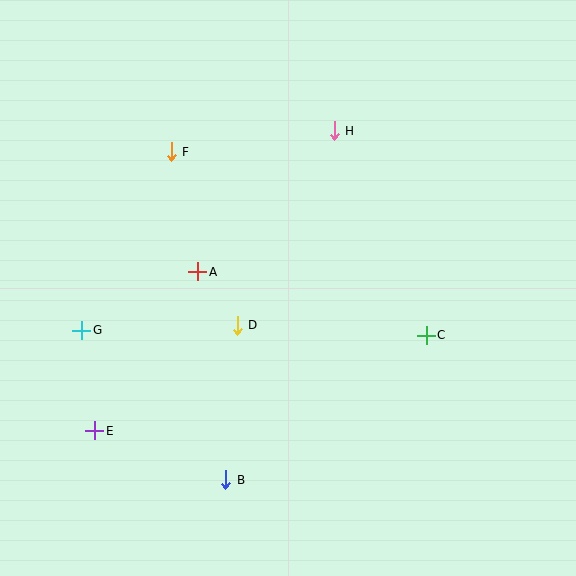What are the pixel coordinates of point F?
Point F is at (171, 152).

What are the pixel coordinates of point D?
Point D is at (237, 325).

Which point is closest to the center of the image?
Point D at (237, 325) is closest to the center.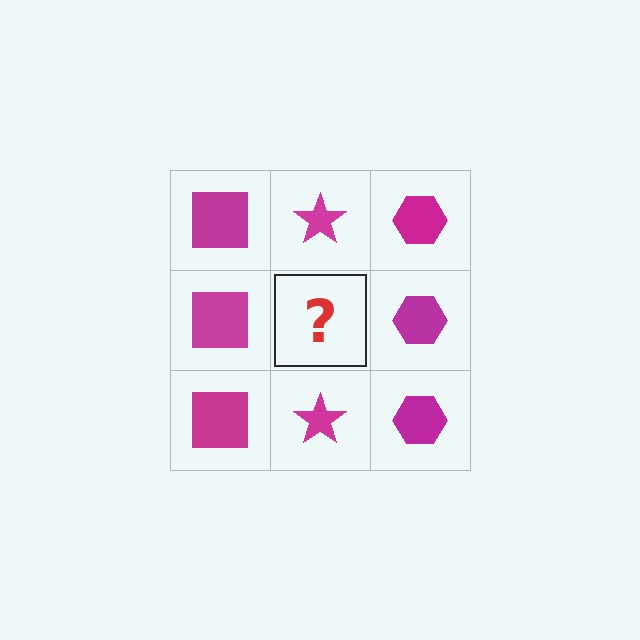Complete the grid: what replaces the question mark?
The question mark should be replaced with a magenta star.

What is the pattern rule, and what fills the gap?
The rule is that each column has a consistent shape. The gap should be filled with a magenta star.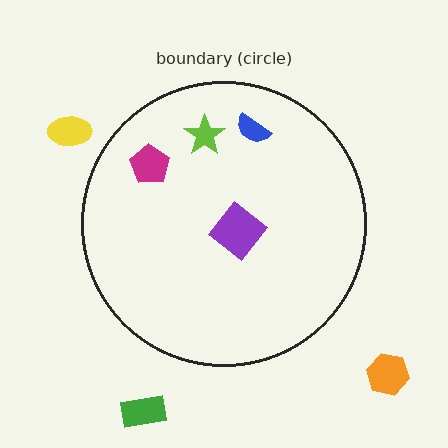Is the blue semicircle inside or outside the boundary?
Inside.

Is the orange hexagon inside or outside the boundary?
Outside.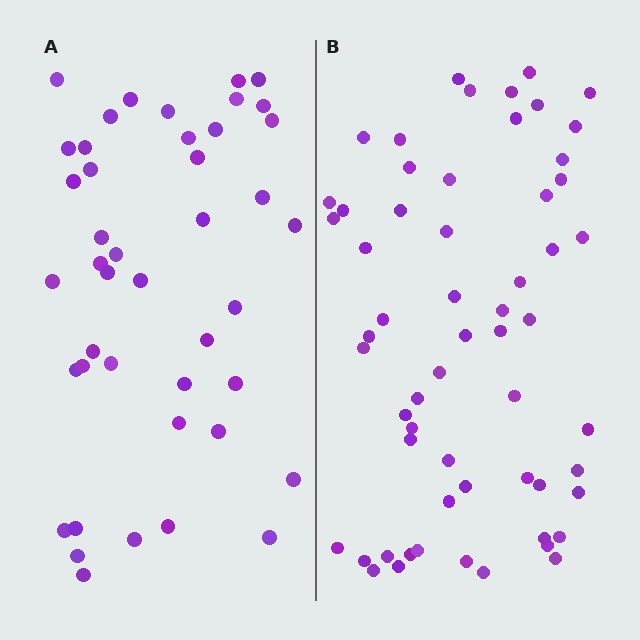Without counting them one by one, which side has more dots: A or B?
Region B (the right region) has more dots.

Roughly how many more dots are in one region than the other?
Region B has approximately 15 more dots than region A.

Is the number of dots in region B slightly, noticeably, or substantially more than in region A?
Region B has noticeably more, but not dramatically so. The ratio is roughly 1.4 to 1.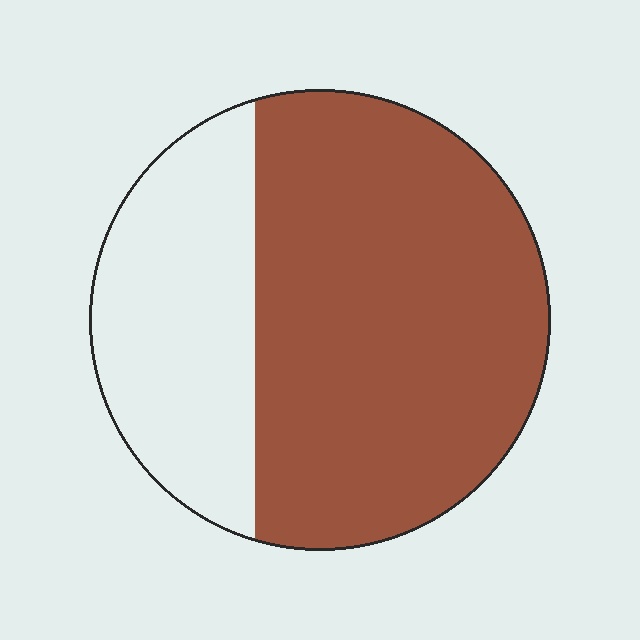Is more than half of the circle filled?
Yes.